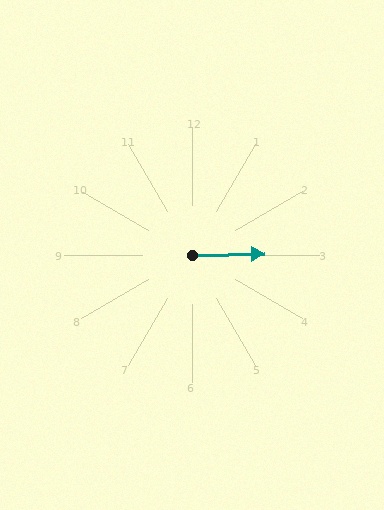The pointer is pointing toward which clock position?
Roughly 3 o'clock.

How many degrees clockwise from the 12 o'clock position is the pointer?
Approximately 89 degrees.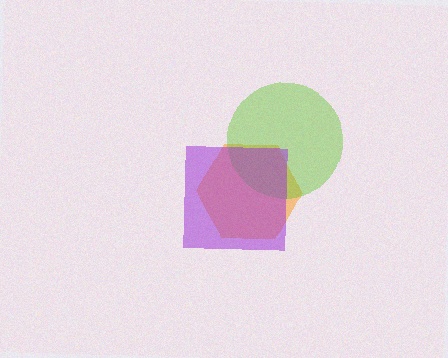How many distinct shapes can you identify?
There are 3 distinct shapes: an orange hexagon, a lime circle, a purple square.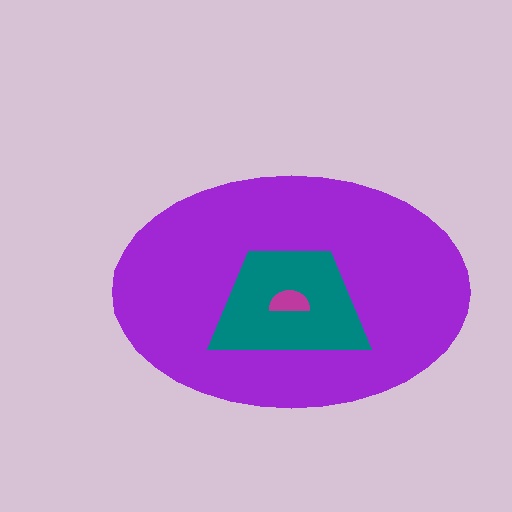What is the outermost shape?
The purple ellipse.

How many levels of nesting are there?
3.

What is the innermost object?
The magenta semicircle.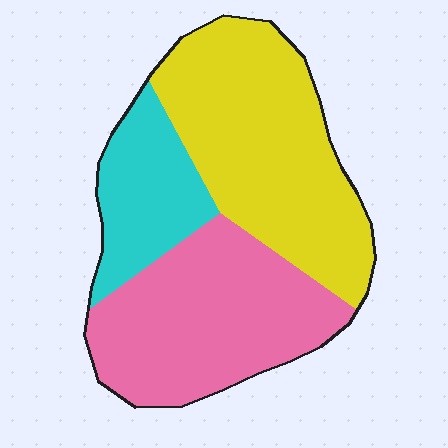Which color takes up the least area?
Cyan, at roughly 20%.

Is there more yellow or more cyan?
Yellow.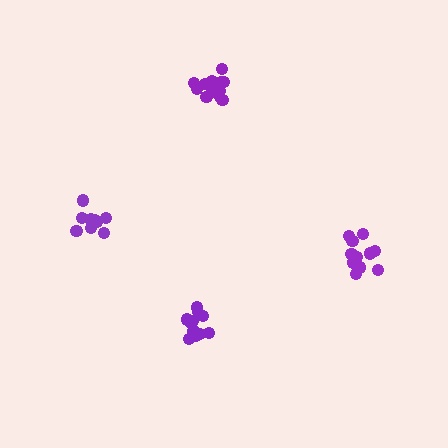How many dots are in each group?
Group 1: 12 dots, Group 2: 10 dots, Group 3: 12 dots, Group 4: 13 dots (47 total).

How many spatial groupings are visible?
There are 4 spatial groupings.